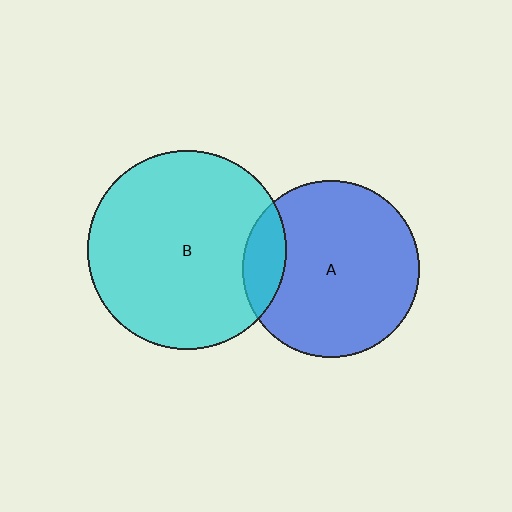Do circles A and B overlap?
Yes.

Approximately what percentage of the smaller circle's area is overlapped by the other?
Approximately 15%.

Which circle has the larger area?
Circle B (cyan).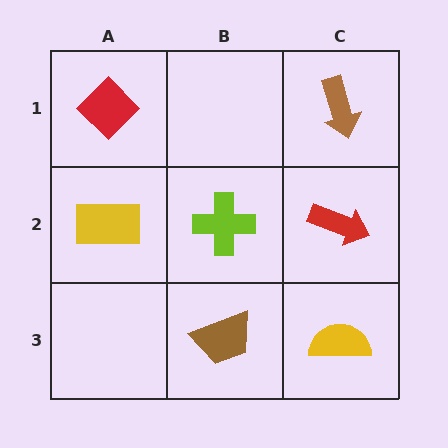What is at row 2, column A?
A yellow rectangle.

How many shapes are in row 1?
2 shapes.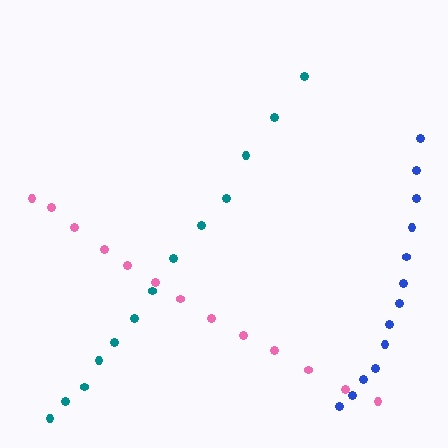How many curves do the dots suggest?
There are 3 distinct paths.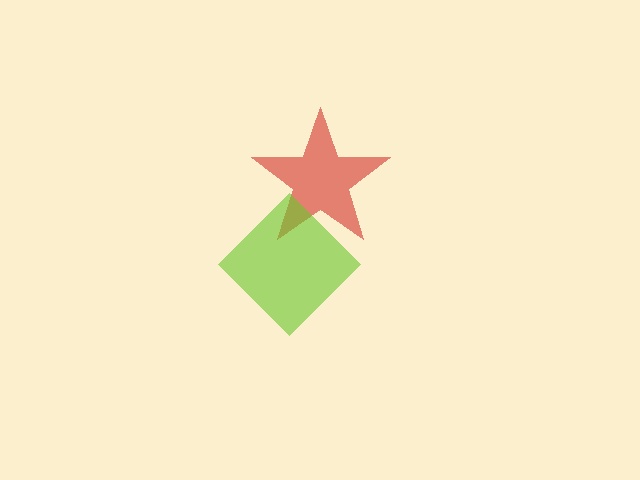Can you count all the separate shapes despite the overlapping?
Yes, there are 2 separate shapes.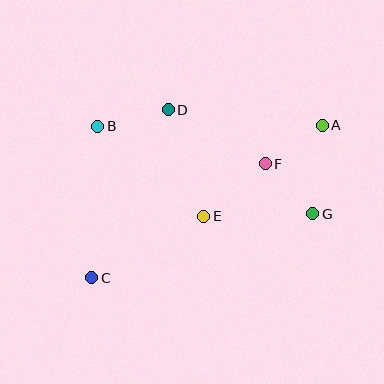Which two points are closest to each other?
Points A and F are closest to each other.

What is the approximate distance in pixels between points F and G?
The distance between F and G is approximately 69 pixels.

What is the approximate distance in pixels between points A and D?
The distance between A and D is approximately 155 pixels.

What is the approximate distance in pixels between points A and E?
The distance between A and E is approximately 149 pixels.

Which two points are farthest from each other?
Points A and C are farthest from each other.